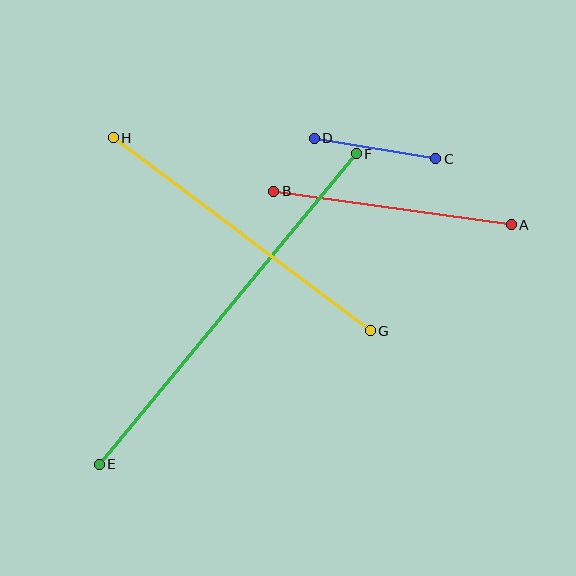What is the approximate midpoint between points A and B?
The midpoint is at approximately (392, 208) pixels.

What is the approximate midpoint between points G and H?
The midpoint is at approximately (242, 234) pixels.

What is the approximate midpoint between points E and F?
The midpoint is at approximately (228, 309) pixels.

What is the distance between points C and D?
The distance is approximately 123 pixels.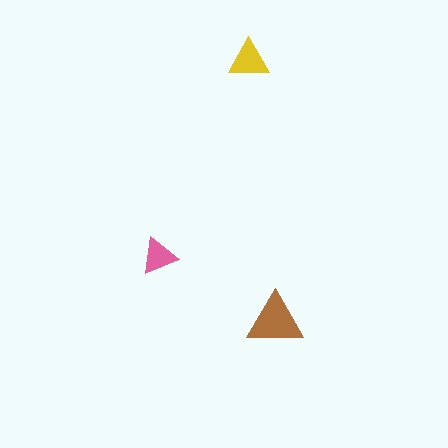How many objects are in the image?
There are 3 objects in the image.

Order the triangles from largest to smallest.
the brown one, the yellow one, the pink one.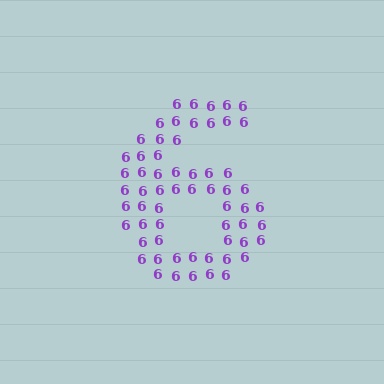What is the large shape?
The large shape is the digit 6.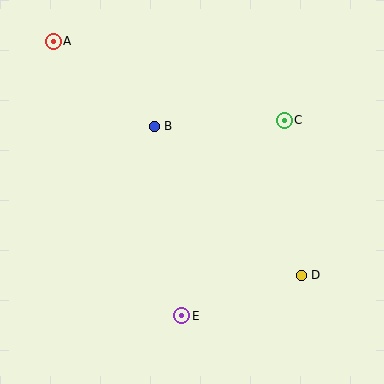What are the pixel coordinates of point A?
Point A is at (53, 41).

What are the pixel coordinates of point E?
Point E is at (182, 316).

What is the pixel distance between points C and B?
The distance between C and B is 130 pixels.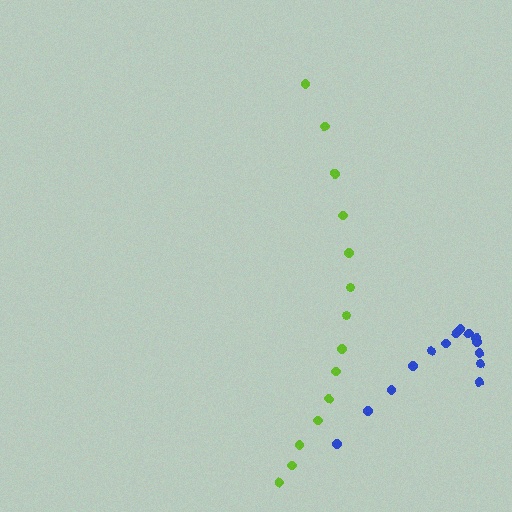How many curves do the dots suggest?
There are 2 distinct paths.